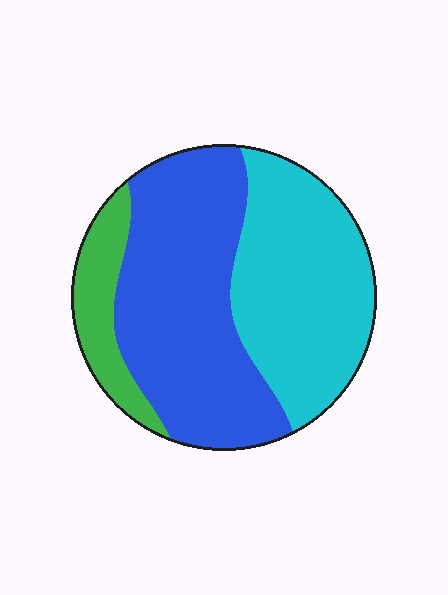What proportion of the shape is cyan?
Cyan takes up about two fifths (2/5) of the shape.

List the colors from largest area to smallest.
From largest to smallest: blue, cyan, green.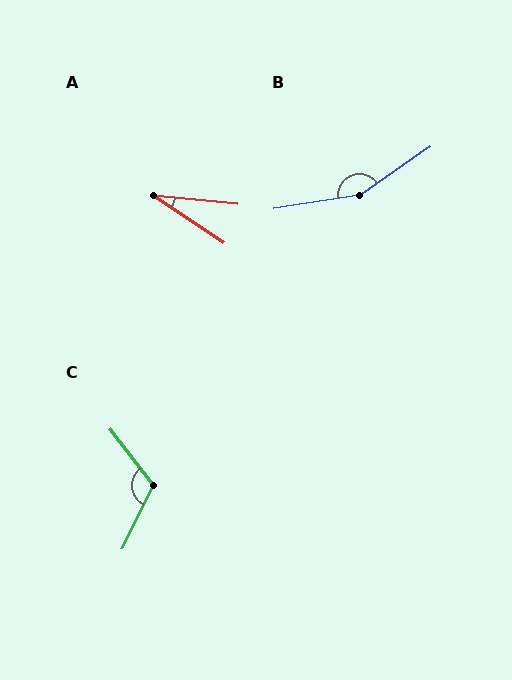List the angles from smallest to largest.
A (29°), C (116°), B (154°).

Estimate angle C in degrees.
Approximately 116 degrees.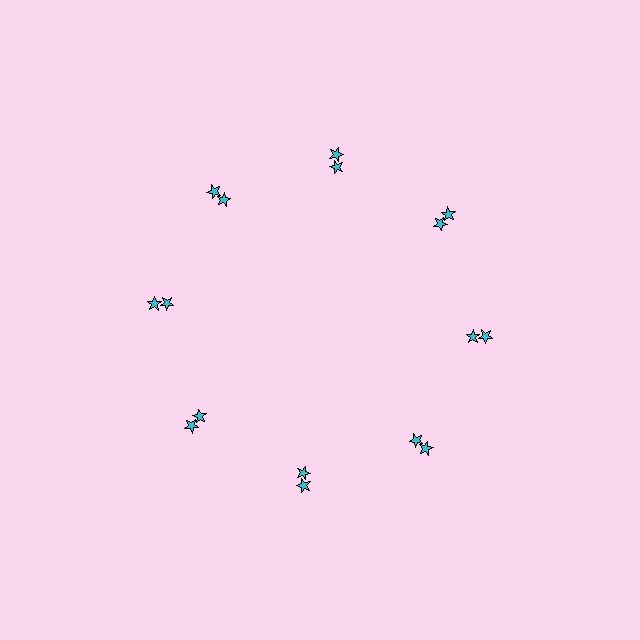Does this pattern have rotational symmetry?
Yes, this pattern has 8-fold rotational symmetry. It looks the same after rotating 45 degrees around the center.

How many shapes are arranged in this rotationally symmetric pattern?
There are 16 shapes, arranged in 8 groups of 2.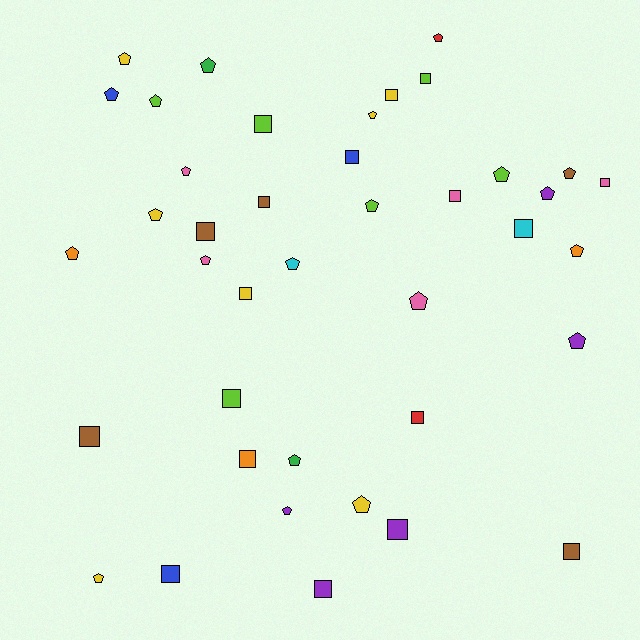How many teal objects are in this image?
There are no teal objects.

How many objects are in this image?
There are 40 objects.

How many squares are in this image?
There are 18 squares.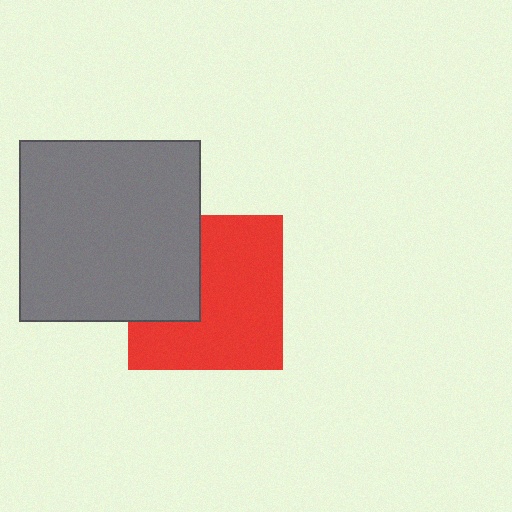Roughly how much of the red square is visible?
Most of it is visible (roughly 67%).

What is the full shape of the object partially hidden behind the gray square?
The partially hidden object is a red square.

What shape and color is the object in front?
The object in front is a gray square.